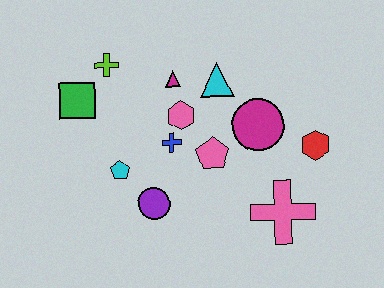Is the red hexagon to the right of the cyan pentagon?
Yes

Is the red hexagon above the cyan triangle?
No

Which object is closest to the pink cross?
The red hexagon is closest to the pink cross.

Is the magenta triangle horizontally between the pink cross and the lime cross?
Yes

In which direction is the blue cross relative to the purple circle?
The blue cross is above the purple circle.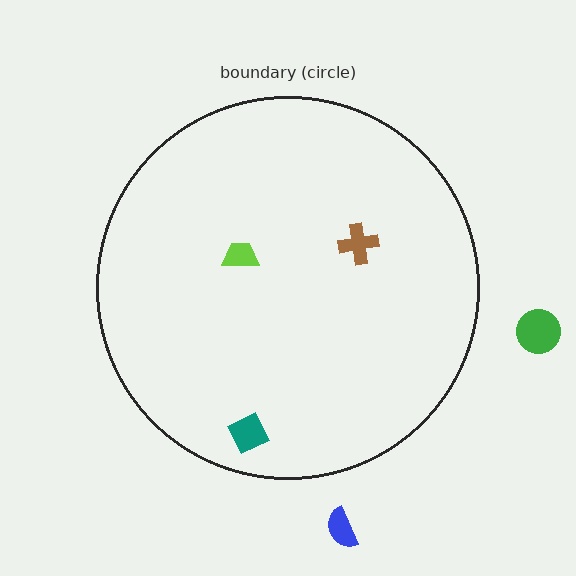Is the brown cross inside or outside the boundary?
Inside.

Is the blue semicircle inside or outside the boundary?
Outside.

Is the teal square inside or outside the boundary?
Inside.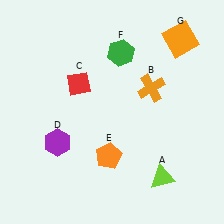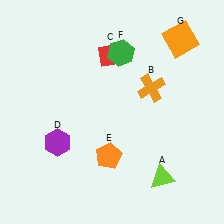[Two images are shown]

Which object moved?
The red diamond (C) moved right.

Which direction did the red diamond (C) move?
The red diamond (C) moved right.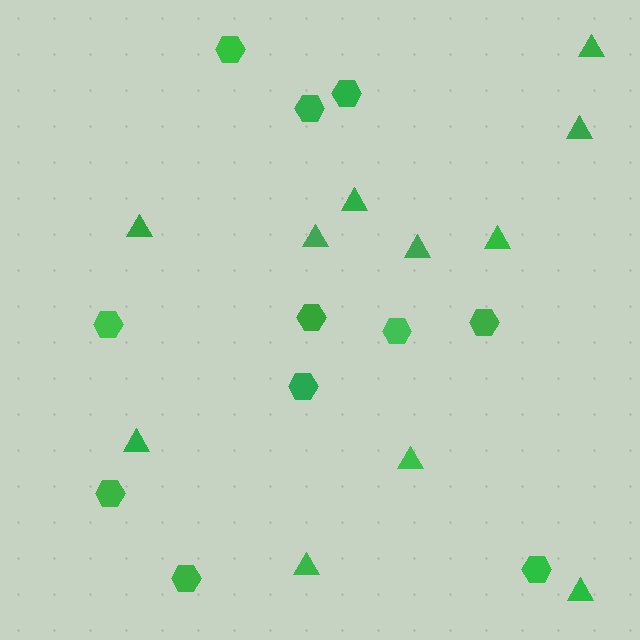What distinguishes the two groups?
There are 2 groups: one group of hexagons (11) and one group of triangles (11).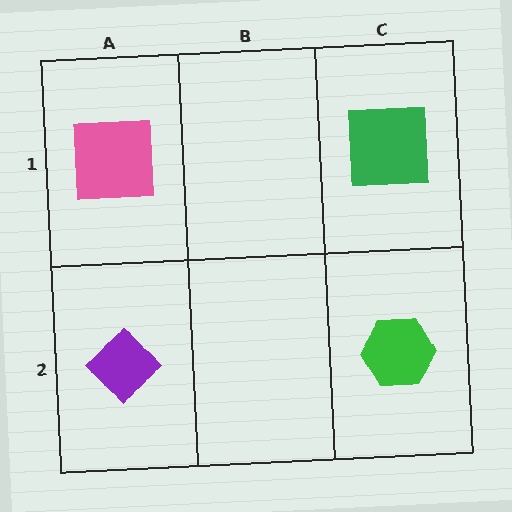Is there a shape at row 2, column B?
No, that cell is empty.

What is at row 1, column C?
A green square.